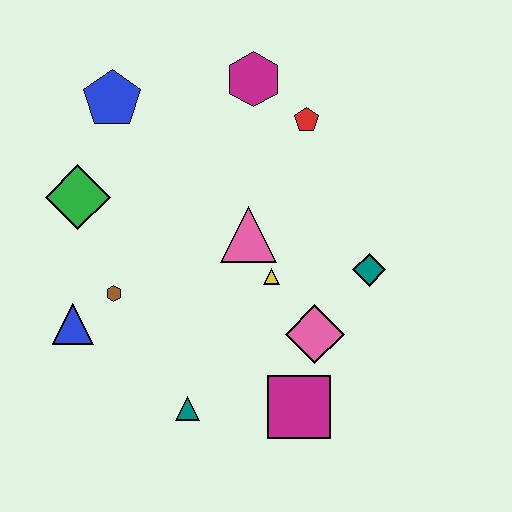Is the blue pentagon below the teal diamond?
No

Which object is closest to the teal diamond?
The pink diamond is closest to the teal diamond.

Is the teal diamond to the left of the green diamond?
No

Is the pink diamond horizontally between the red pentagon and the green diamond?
No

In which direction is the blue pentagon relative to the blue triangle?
The blue pentagon is above the blue triangle.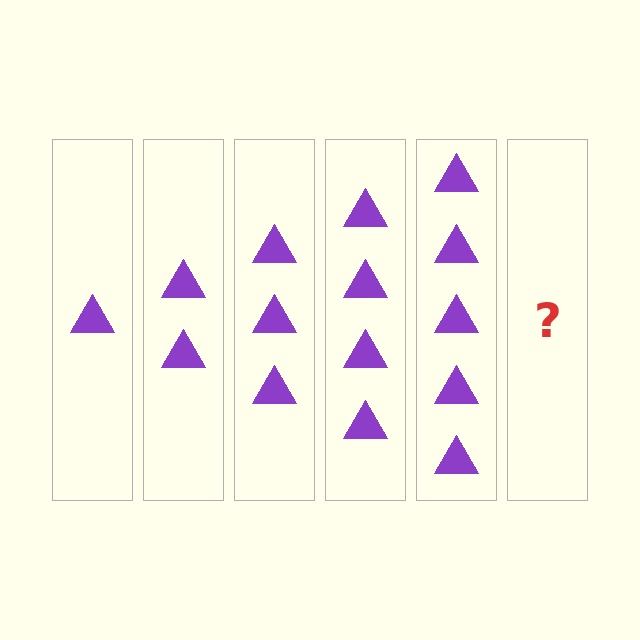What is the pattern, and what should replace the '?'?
The pattern is that each step adds one more triangle. The '?' should be 6 triangles.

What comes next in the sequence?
The next element should be 6 triangles.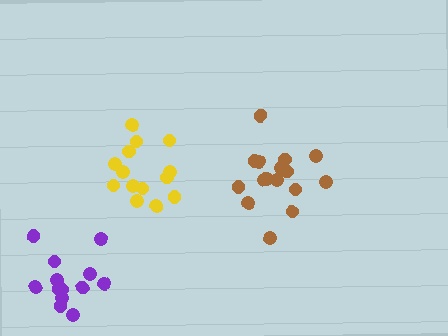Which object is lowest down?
The purple cluster is bottommost.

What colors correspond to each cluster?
The clusters are colored: brown, yellow, purple.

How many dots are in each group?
Group 1: 17 dots, Group 2: 14 dots, Group 3: 13 dots (44 total).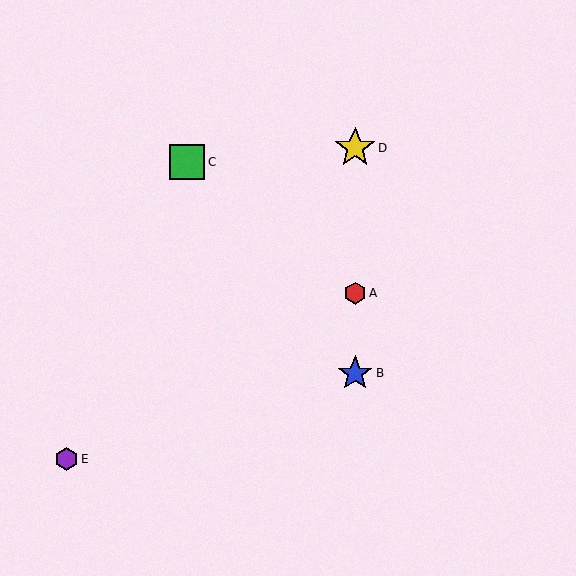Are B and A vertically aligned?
Yes, both are at x≈355.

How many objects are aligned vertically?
3 objects (A, B, D) are aligned vertically.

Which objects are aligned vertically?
Objects A, B, D are aligned vertically.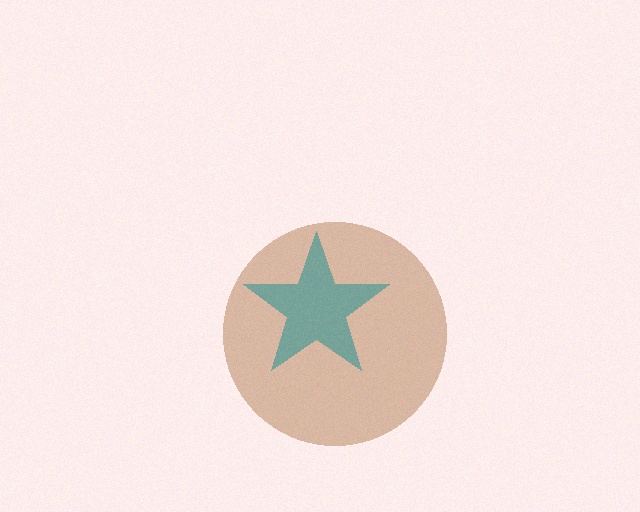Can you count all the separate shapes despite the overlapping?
Yes, there are 2 separate shapes.